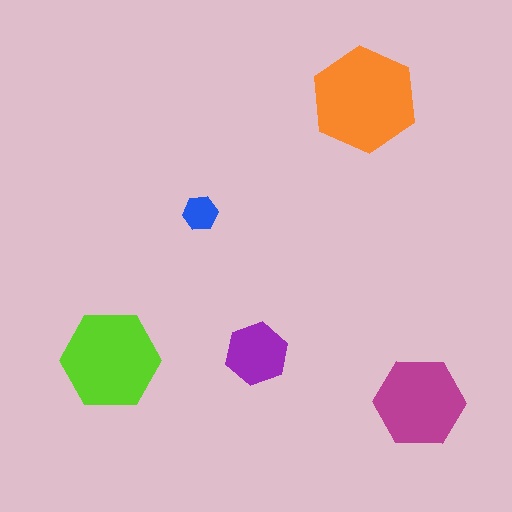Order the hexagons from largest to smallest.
the orange one, the lime one, the magenta one, the purple one, the blue one.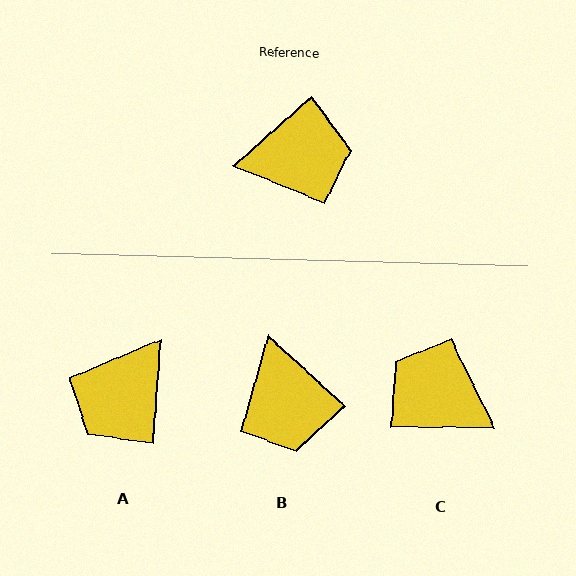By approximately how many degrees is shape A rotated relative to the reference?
Approximately 135 degrees clockwise.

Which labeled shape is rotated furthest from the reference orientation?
C, about 139 degrees away.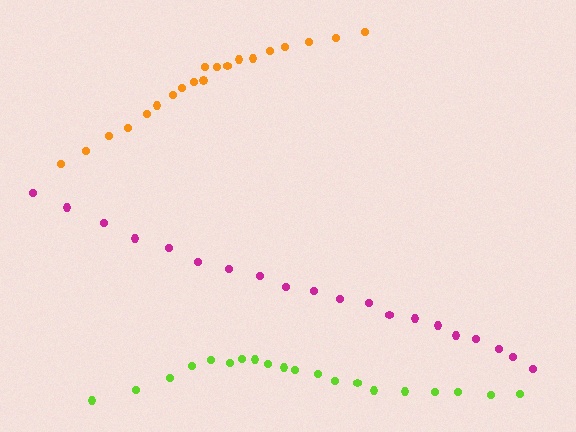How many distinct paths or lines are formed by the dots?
There are 3 distinct paths.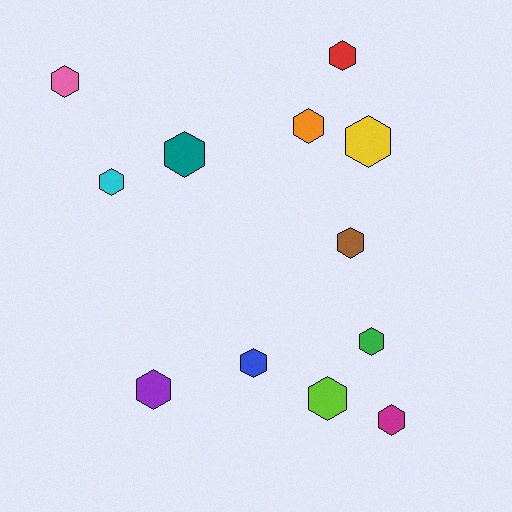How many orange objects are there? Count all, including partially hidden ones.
There is 1 orange object.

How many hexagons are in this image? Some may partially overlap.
There are 12 hexagons.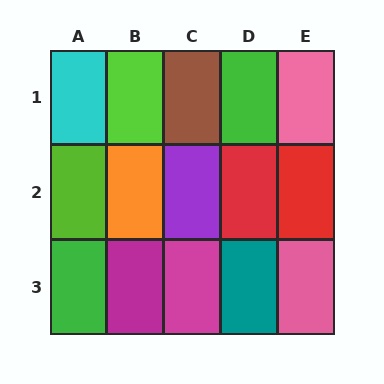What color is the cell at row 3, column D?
Teal.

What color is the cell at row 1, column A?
Cyan.